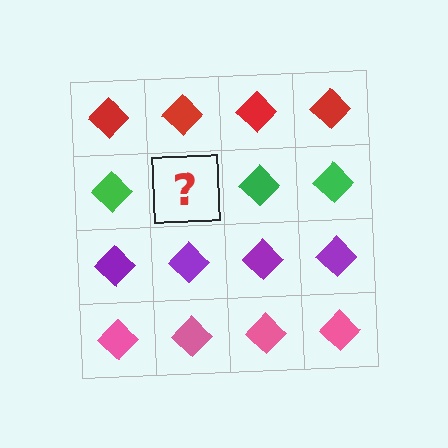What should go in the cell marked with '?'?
The missing cell should contain a green diamond.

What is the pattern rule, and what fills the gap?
The rule is that each row has a consistent color. The gap should be filled with a green diamond.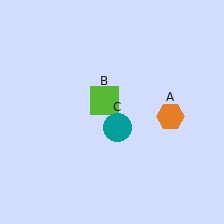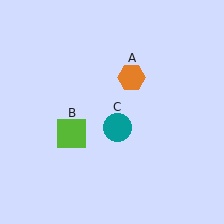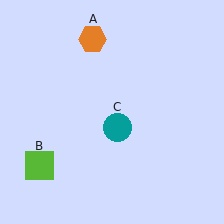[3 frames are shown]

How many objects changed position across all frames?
2 objects changed position: orange hexagon (object A), lime square (object B).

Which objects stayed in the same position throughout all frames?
Teal circle (object C) remained stationary.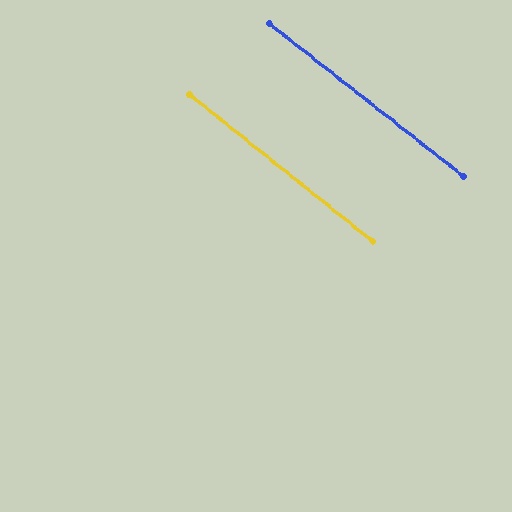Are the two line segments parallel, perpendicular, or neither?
Parallel — their directions differ by only 0.6°.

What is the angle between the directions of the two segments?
Approximately 1 degree.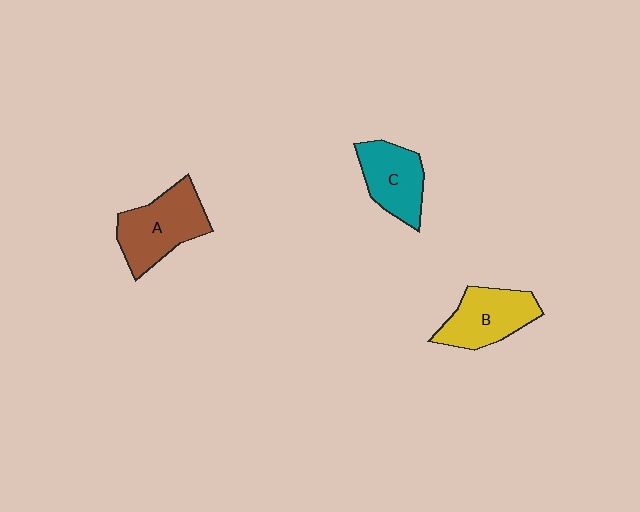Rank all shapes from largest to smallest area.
From largest to smallest: A (brown), B (yellow), C (teal).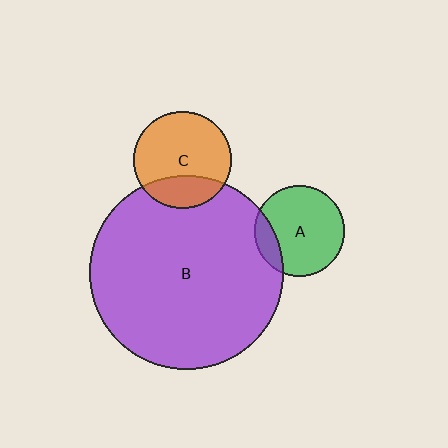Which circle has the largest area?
Circle B (purple).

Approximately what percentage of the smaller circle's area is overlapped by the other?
Approximately 25%.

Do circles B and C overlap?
Yes.